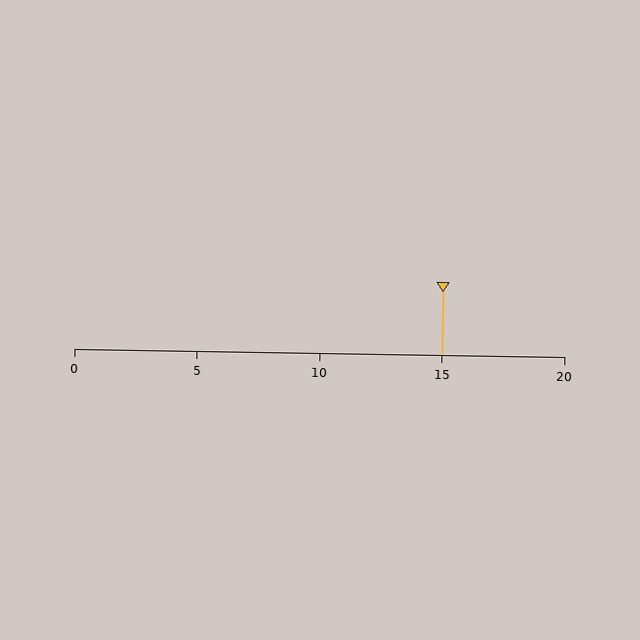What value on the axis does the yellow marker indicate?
The marker indicates approximately 15.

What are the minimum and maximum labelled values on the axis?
The axis runs from 0 to 20.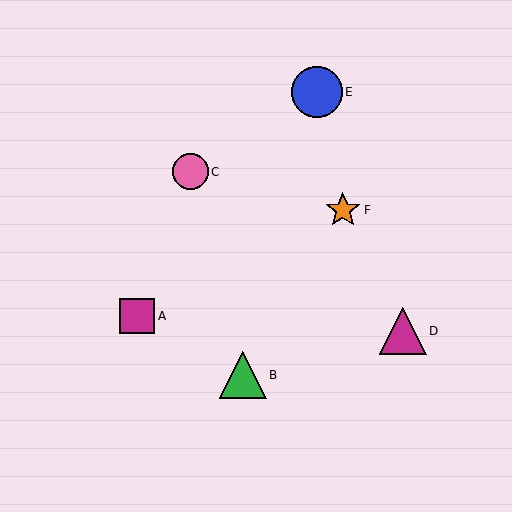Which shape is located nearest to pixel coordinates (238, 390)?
The green triangle (labeled B) at (243, 375) is nearest to that location.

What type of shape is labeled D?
Shape D is a magenta triangle.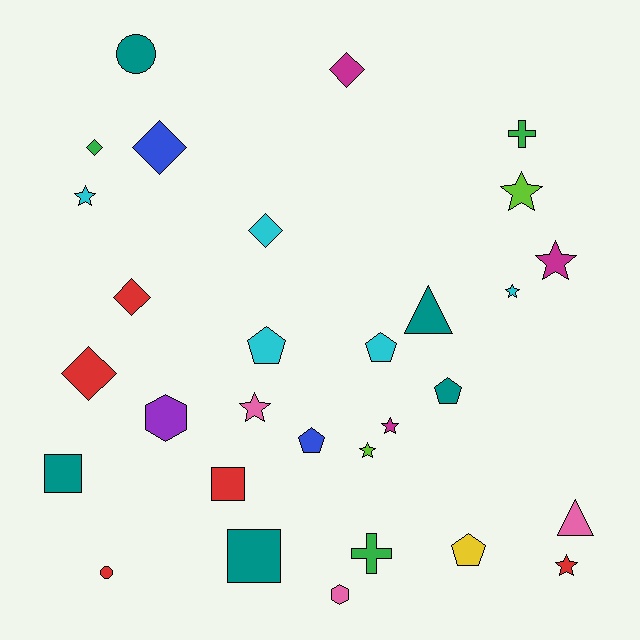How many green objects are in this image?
There are 3 green objects.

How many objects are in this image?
There are 30 objects.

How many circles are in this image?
There are 2 circles.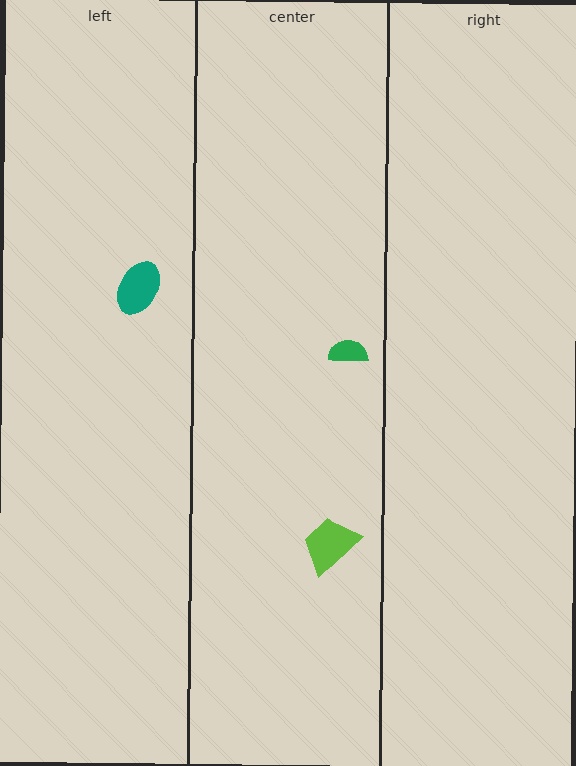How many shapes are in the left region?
1.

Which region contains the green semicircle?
The center region.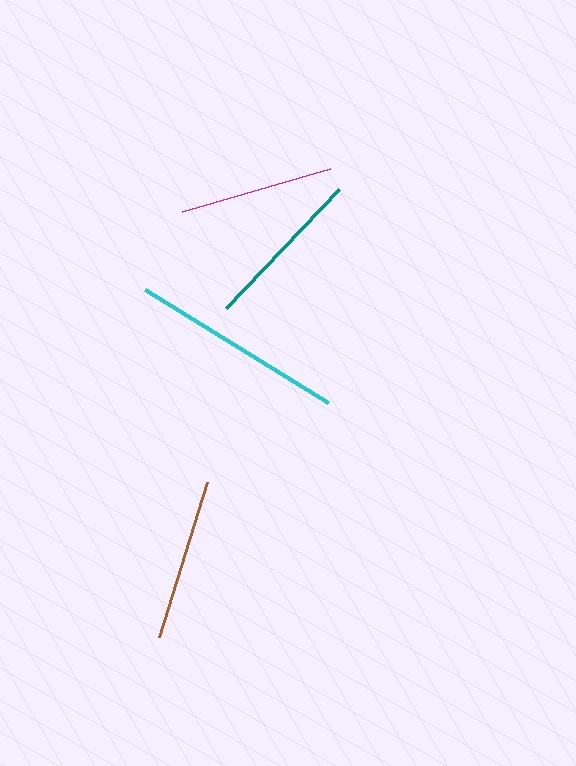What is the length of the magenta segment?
The magenta segment is approximately 154 pixels long.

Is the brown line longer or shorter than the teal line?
The teal line is longer than the brown line.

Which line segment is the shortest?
The magenta line is the shortest at approximately 154 pixels.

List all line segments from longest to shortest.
From longest to shortest: cyan, teal, brown, magenta.